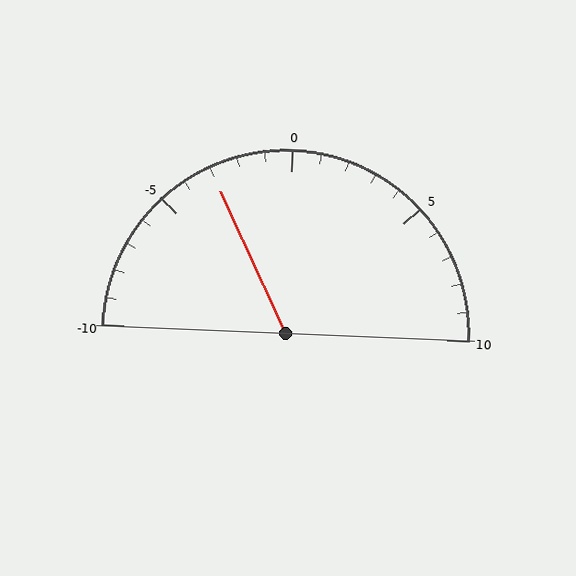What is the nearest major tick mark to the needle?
The nearest major tick mark is -5.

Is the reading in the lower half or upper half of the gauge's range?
The reading is in the lower half of the range (-10 to 10).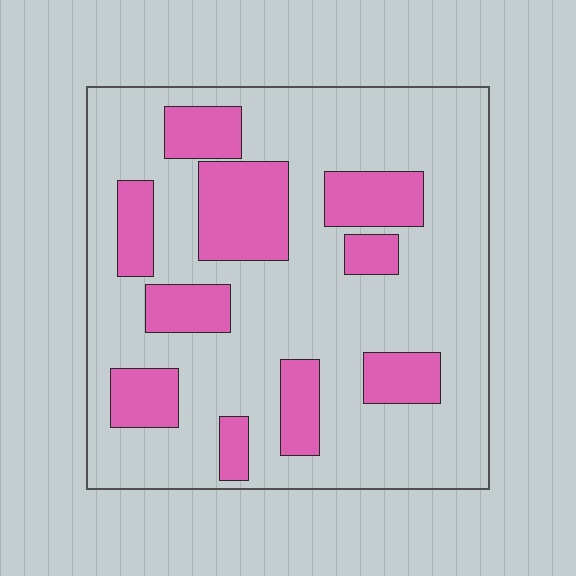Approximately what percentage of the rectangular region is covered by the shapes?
Approximately 25%.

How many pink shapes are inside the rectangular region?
10.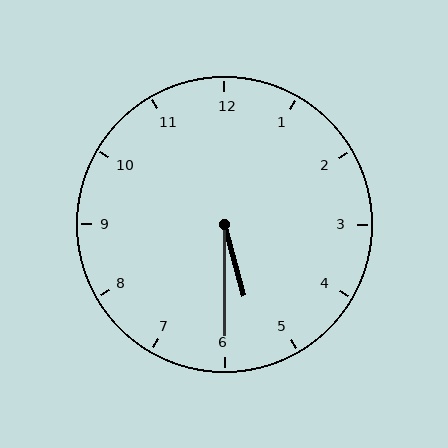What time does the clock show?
5:30.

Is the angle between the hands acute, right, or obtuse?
It is acute.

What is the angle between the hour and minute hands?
Approximately 15 degrees.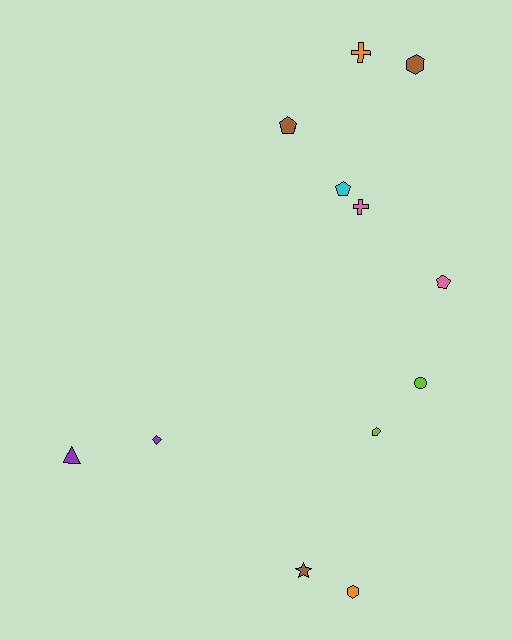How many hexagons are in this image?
There are 2 hexagons.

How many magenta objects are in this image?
There are no magenta objects.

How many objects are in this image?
There are 12 objects.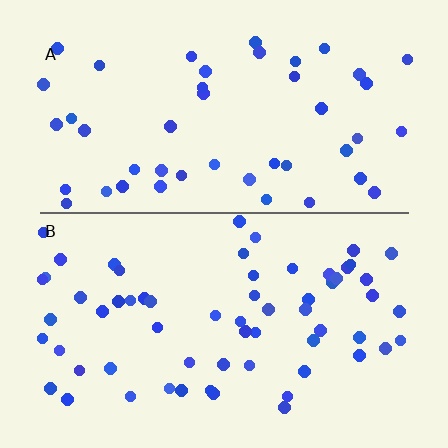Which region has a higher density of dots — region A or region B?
B (the bottom).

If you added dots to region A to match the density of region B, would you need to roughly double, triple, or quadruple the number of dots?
Approximately double.